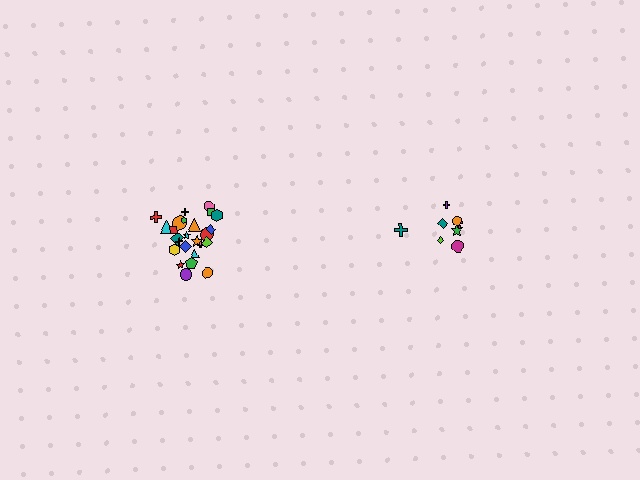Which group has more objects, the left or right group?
The left group.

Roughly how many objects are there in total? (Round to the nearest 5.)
Roughly 35 objects in total.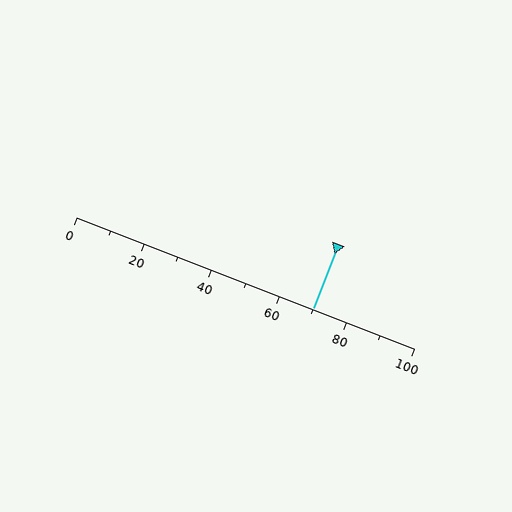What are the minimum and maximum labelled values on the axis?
The axis runs from 0 to 100.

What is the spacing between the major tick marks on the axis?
The major ticks are spaced 20 apart.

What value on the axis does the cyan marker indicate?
The marker indicates approximately 70.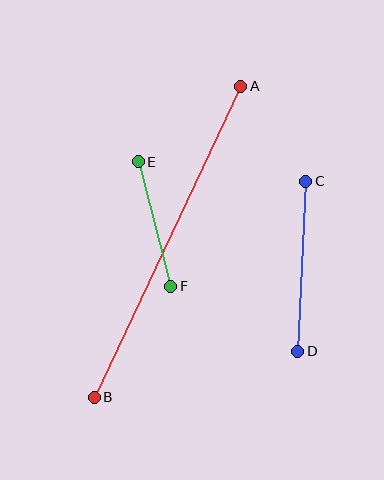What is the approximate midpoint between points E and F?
The midpoint is at approximately (155, 224) pixels.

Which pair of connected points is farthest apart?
Points A and B are farthest apart.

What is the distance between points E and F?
The distance is approximately 129 pixels.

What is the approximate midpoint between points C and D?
The midpoint is at approximately (302, 266) pixels.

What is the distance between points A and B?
The distance is approximately 343 pixels.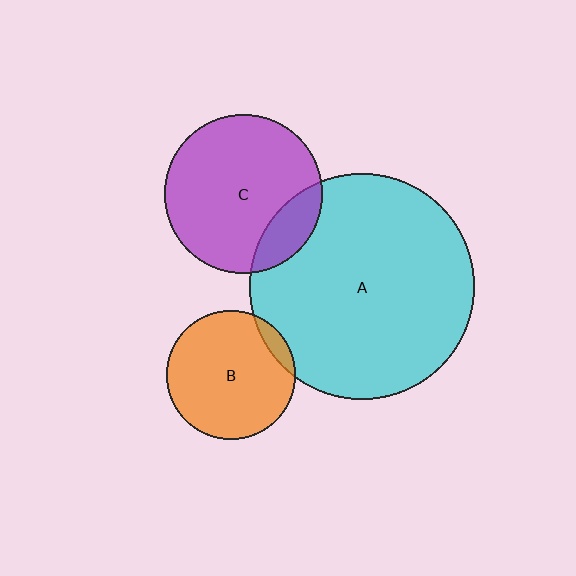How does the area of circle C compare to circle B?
Approximately 1.5 times.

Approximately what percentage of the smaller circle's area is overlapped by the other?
Approximately 15%.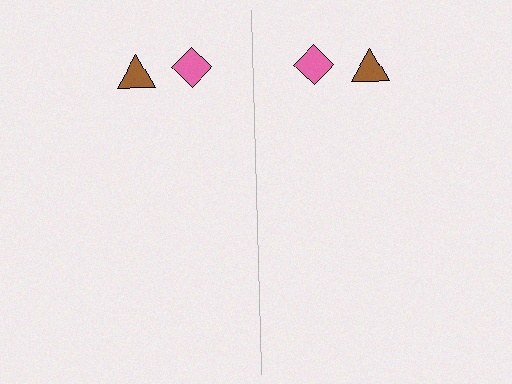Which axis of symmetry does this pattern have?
The pattern has a vertical axis of symmetry running through the center of the image.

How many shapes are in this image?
There are 4 shapes in this image.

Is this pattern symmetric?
Yes, this pattern has bilateral (reflection) symmetry.